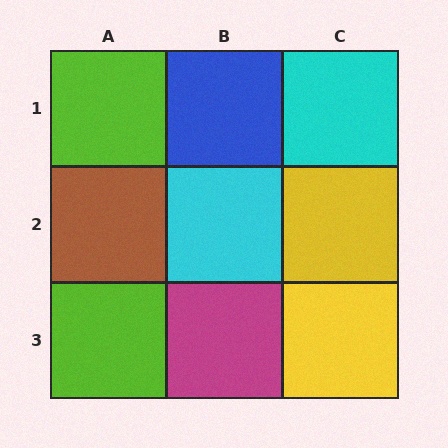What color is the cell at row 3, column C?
Yellow.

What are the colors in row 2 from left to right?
Brown, cyan, yellow.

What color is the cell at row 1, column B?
Blue.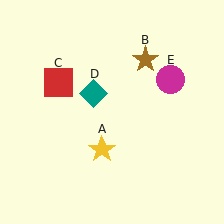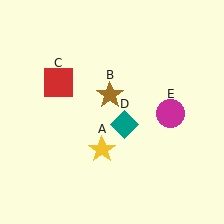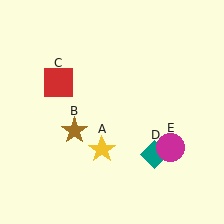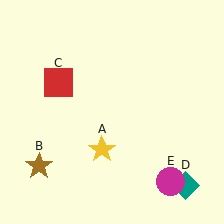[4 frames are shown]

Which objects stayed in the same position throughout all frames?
Yellow star (object A) and red square (object C) remained stationary.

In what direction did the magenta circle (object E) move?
The magenta circle (object E) moved down.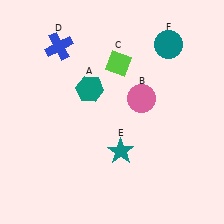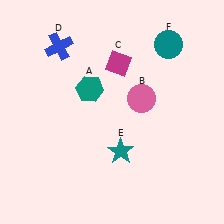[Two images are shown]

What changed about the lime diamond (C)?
In Image 1, C is lime. In Image 2, it changed to magenta.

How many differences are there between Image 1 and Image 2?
There is 1 difference between the two images.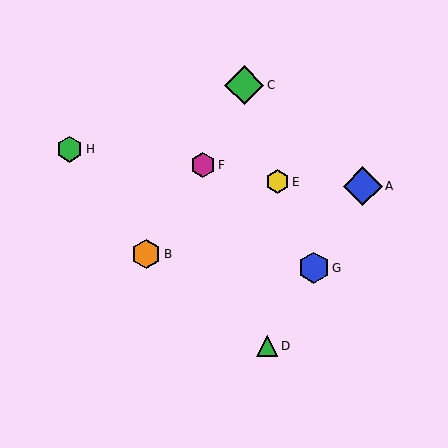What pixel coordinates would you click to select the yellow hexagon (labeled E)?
Click at (278, 182) to select the yellow hexagon E.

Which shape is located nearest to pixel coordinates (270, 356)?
The green triangle (labeled D) at (267, 346) is nearest to that location.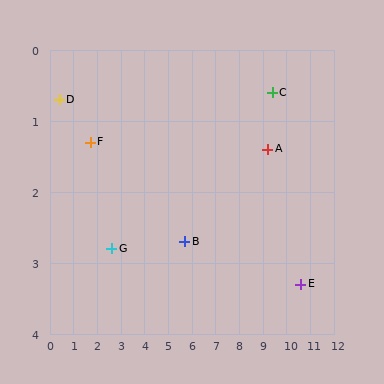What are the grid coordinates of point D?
Point D is at approximately (0.4, 0.7).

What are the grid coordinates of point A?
Point A is at approximately (9.2, 1.4).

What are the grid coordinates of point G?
Point G is at approximately (2.6, 2.8).